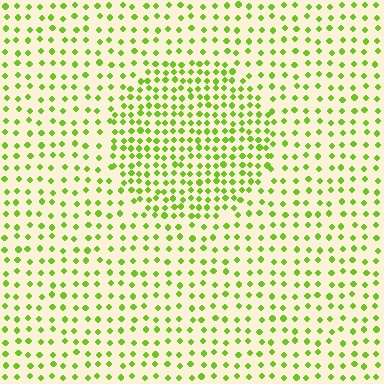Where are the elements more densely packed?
The elements are more densely packed inside the circle boundary.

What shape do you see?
I see a circle.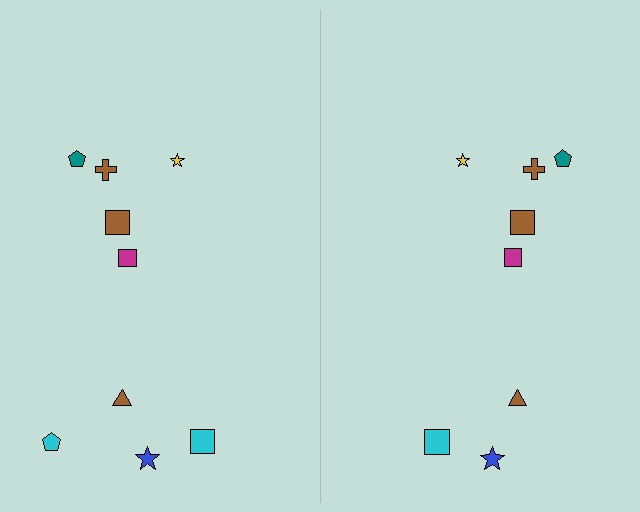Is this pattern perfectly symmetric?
No, the pattern is not perfectly symmetric. A cyan pentagon is missing from the right side.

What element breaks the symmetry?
A cyan pentagon is missing from the right side.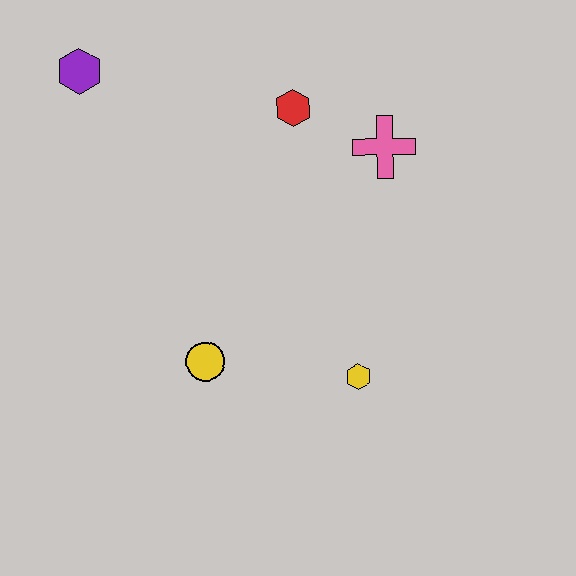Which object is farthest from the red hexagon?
The yellow hexagon is farthest from the red hexagon.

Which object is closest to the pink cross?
The red hexagon is closest to the pink cross.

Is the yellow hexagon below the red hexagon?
Yes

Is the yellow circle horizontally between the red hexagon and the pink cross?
No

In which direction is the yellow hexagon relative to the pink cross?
The yellow hexagon is below the pink cross.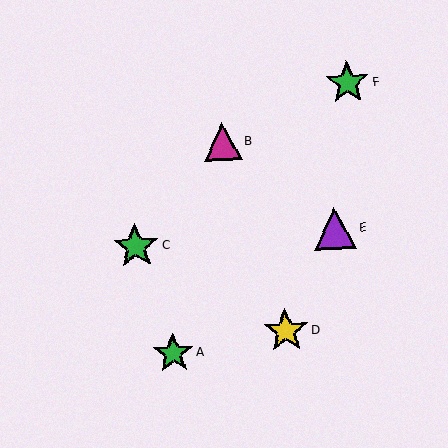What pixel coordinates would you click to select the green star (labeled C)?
Click at (136, 246) to select the green star C.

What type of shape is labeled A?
Shape A is a green star.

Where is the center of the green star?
The center of the green star is at (136, 246).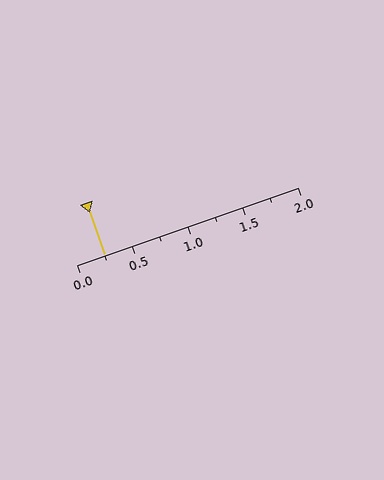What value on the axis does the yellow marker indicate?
The marker indicates approximately 0.25.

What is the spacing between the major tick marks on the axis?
The major ticks are spaced 0.5 apart.